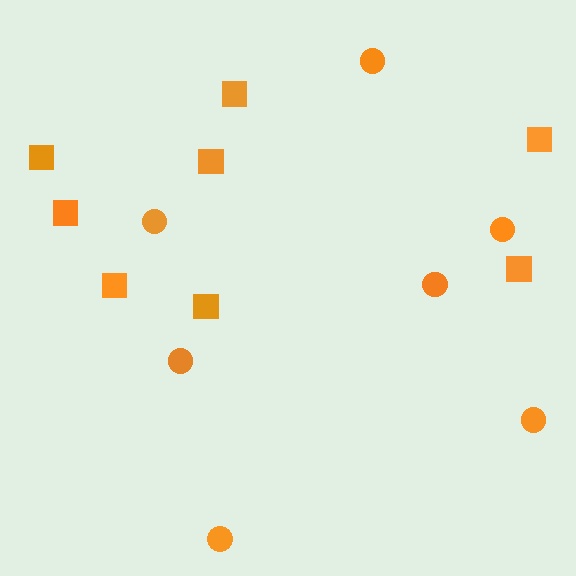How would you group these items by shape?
There are 2 groups: one group of squares (8) and one group of circles (7).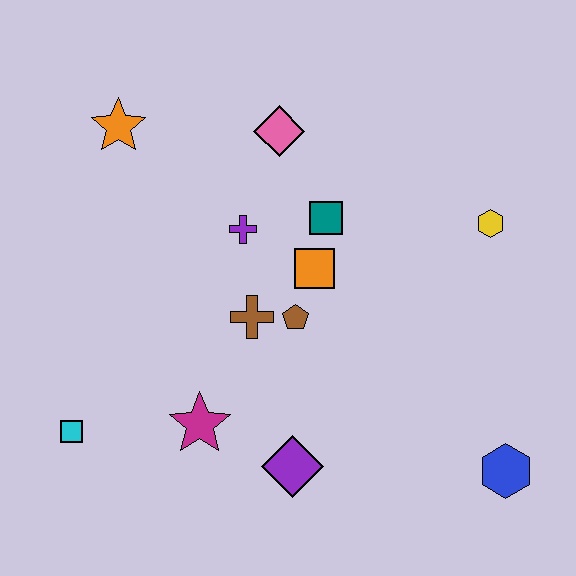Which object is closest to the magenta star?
The purple diamond is closest to the magenta star.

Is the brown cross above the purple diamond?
Yes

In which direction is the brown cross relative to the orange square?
The brown cross is to the left of the orange square.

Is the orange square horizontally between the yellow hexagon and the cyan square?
Yes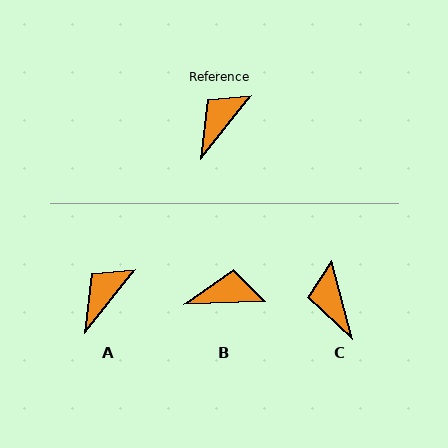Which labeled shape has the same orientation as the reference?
A.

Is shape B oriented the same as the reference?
No, it is off by about 50 degrees.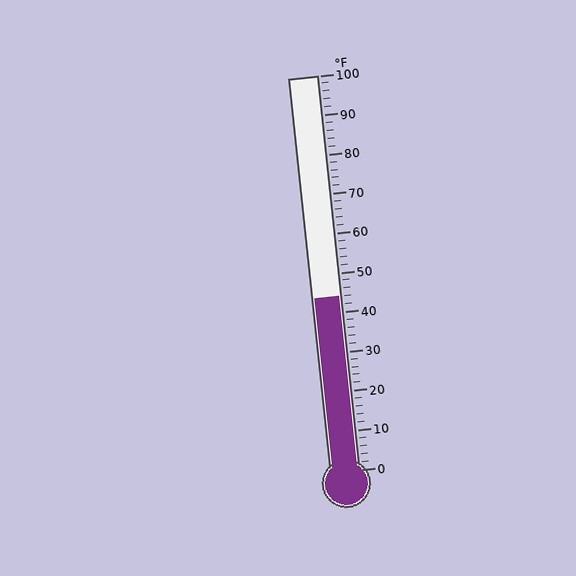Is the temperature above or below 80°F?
The temperature is below 80°F.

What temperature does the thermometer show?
The thermometer shows approximately 44°F.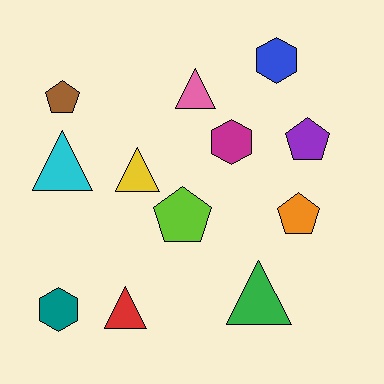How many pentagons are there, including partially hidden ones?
There are 4 pentagons.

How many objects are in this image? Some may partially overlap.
There are 12 objects.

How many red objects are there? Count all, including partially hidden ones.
There is 1 red object.